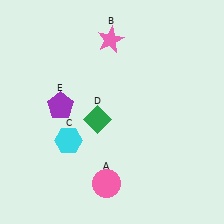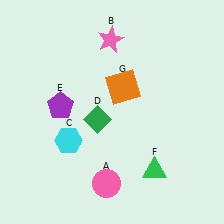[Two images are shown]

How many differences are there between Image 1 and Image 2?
There are 2 differences between the two images.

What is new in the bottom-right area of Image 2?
A green triangle (F) was added in the bottom-right area of Image 2.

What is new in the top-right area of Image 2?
An orange square (G) was added in the top-right area of Image 2.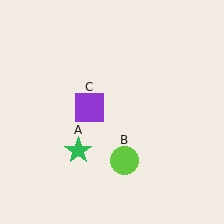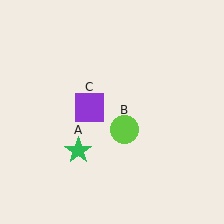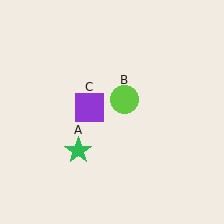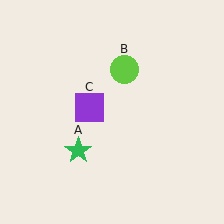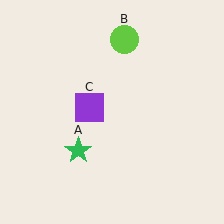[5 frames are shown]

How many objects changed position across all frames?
1 object changed position: lime circle (object B).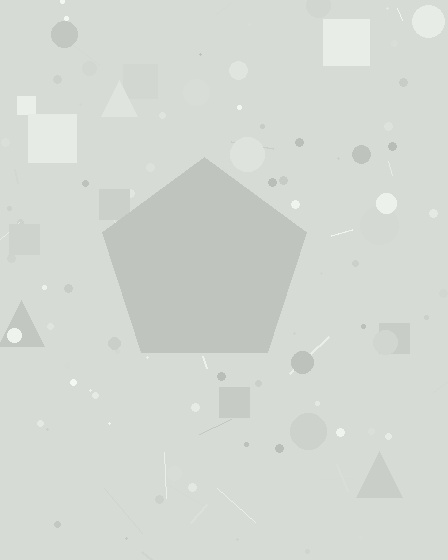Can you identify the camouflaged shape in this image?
The camouflaged shape is a pentagon.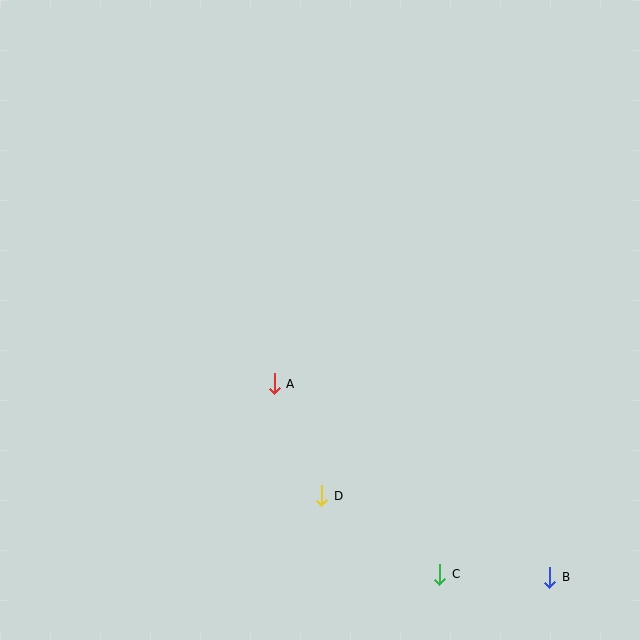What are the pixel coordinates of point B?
Point B is at (550, 577).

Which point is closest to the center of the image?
Point A at (274, 384) is closest to the center.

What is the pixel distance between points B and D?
The distance between B and D is 242 pixels.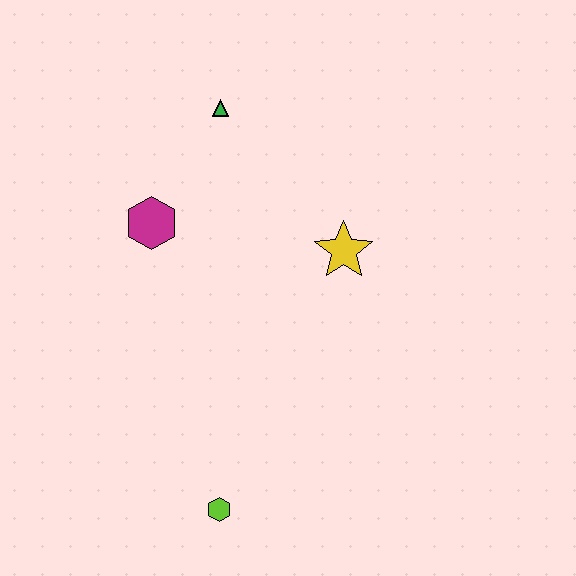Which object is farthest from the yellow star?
The lime hexagon is farthest from the yellow star.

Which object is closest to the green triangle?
The magenta hexagon is closest to the green triangle.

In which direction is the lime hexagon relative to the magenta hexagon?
The lime hexagon is below the magenta hexagon.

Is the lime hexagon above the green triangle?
No